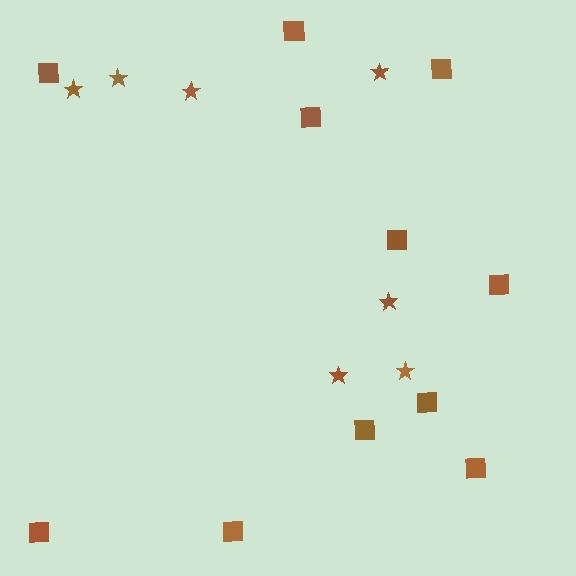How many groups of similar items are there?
There are 2 groups: one group of squares (11) and one group of stars (7).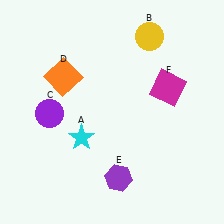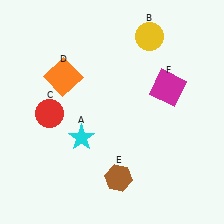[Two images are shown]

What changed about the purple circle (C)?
In Image 1, C is purple. In Image 2, it changed to red.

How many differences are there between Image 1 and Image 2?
There are 2 differences between the two images.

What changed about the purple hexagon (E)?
In Image 1, E is purple. In Image 2, it changed to brown.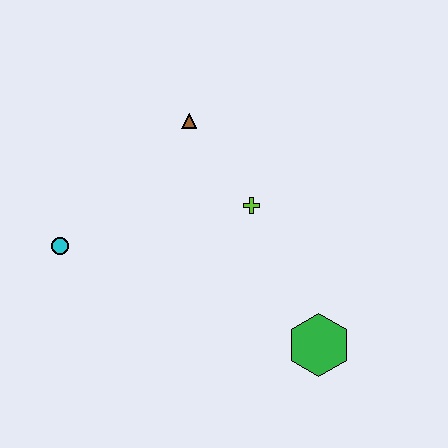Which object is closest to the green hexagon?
The lime cross is closest to the green hexagon.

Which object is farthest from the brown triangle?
The green hexagon is farthest from the brown triangle.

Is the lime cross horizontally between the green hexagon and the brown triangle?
Yes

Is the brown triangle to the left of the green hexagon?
Yes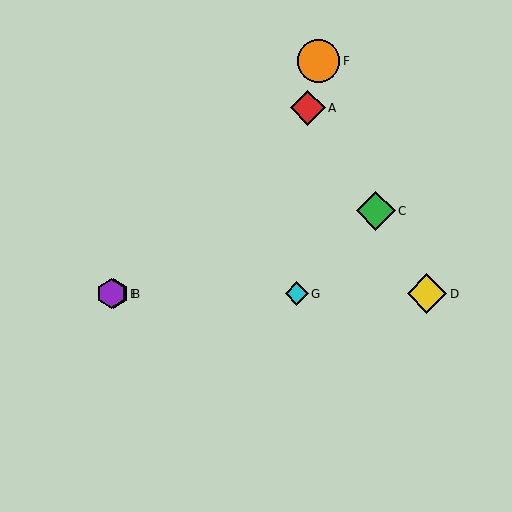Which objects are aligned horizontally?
Objects B, D, E, G are aligned horizontally.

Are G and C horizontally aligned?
No, G is at y≈294 and C is at y≈211.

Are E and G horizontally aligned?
Yes, both are at y≈294.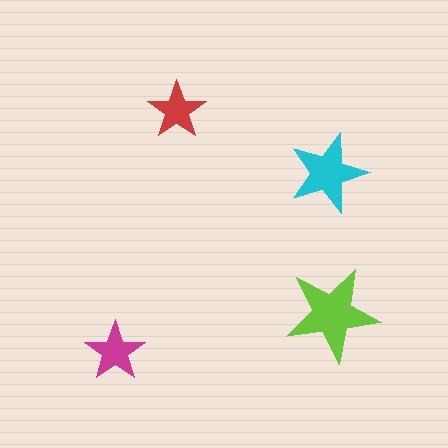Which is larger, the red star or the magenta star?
The magenta one.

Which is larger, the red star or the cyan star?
The cyan one.